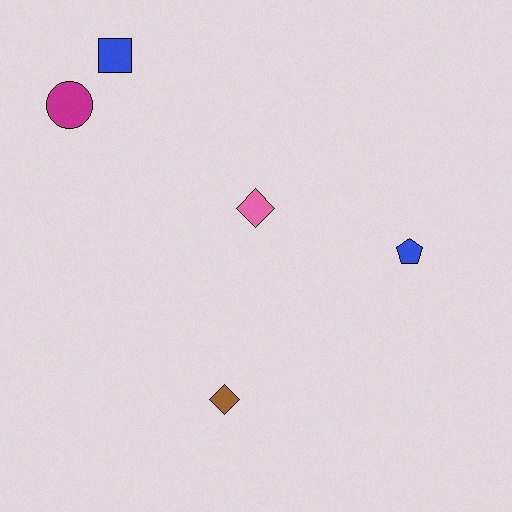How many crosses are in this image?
There are no crosses.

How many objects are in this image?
There are 5 objects.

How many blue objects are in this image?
There are 2 blue objects.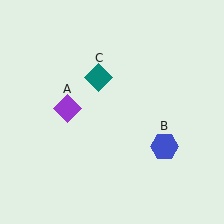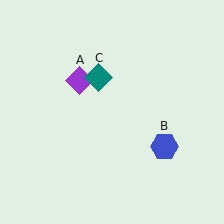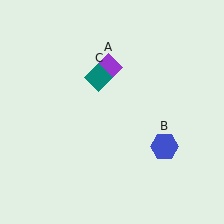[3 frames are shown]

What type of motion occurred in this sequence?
The purple diamond (object A) rotated clockwise around the center of the scene.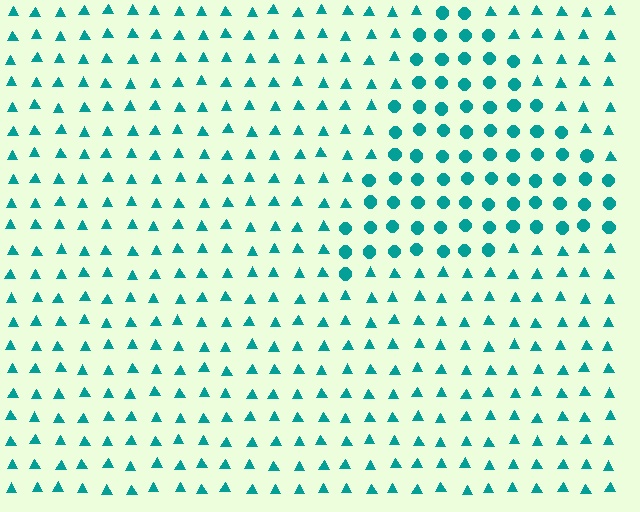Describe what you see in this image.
The image is filled with small teal elements arranged in a uniform grid. A triangle-shaped region contains circles, while the surrounding area contains triangles. The boundary is defined purely by the change in element shape.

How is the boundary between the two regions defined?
The boundary is defined by a change in element shape: circles inside vs. triangles outside. All elements share the same color and spacing.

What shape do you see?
I see a triangle.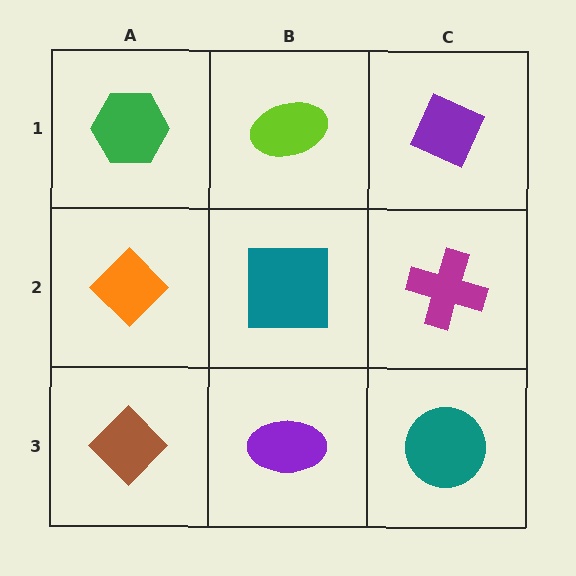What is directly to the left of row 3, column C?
A purple ellipse.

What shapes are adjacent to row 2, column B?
A lime ellipse (row 1, column B), a purple ellipse (row 3, column B), an orange diamond (row 2, column A), a magenta cross (row 2, column C).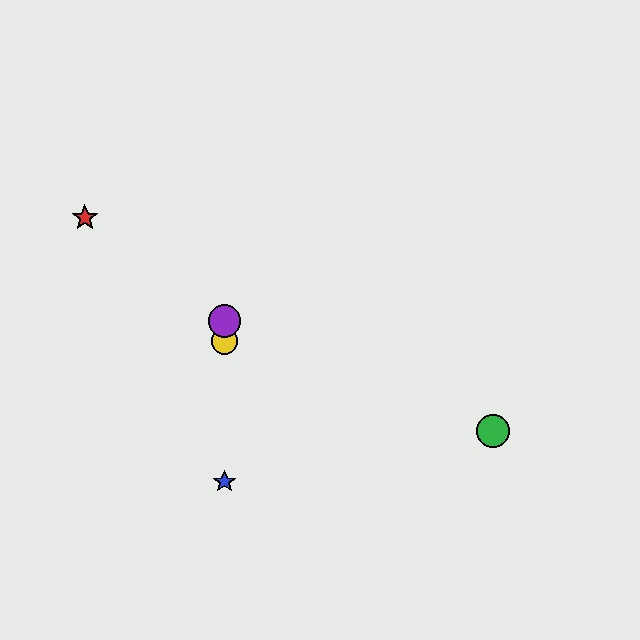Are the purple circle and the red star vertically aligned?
No, the purple circle is at x≈224 and the red star is at x≈85.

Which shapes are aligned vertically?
The blue star, the yellow circle, the purple circle are aligned vertically.